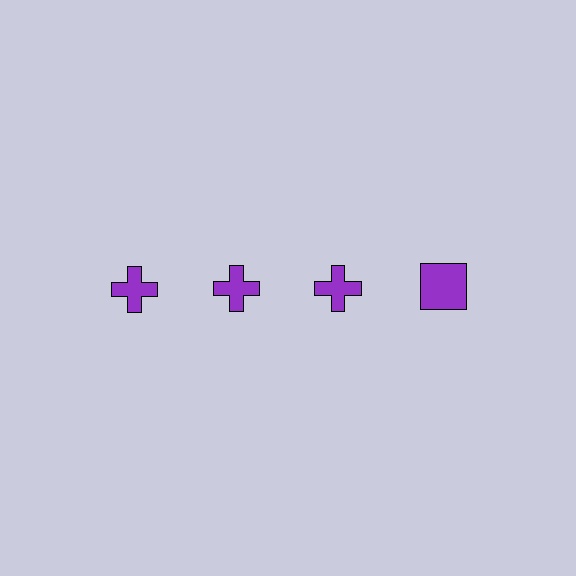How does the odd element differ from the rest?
It has a different shape: square instead of cross.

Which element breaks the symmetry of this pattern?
The purple square in the top row, second from right column breaks the symmetry. All other shapes are purple crosses.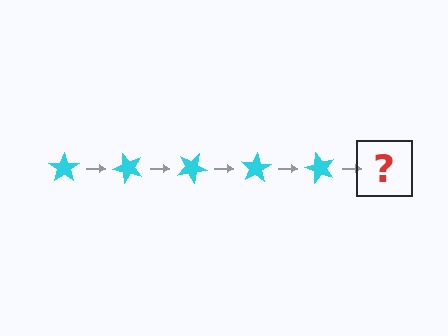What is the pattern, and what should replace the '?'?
The pattern is that the star rotates 50 degrees each step. The '?' should be a cyan star rotated 250 degrees.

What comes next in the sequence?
The next element should be a cyan star rotated 250 degrees.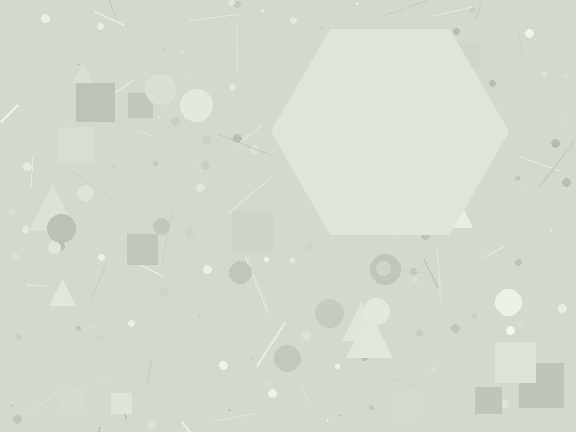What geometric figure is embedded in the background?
A hexagon is embedded in the background.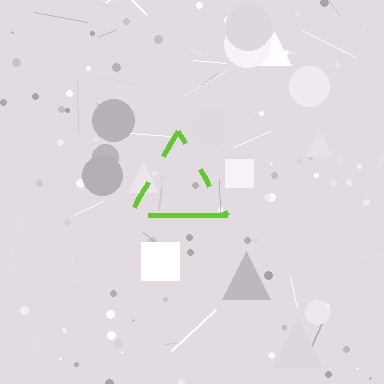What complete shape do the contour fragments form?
The contour fragments form a triangle.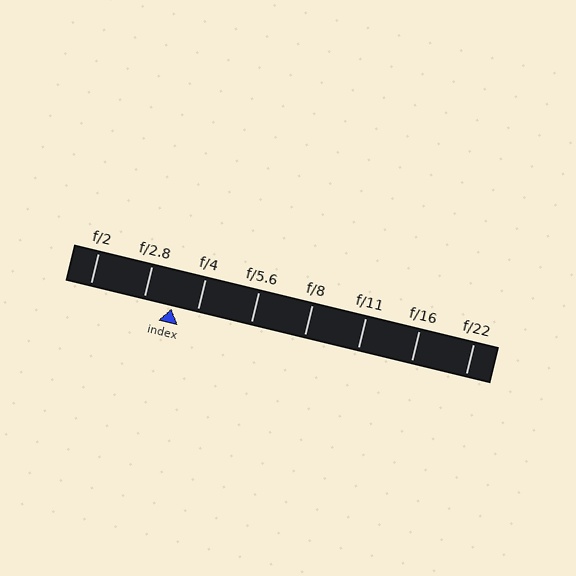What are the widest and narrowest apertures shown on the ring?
The widest aperture shown is f/2 and the narrowest is f/22.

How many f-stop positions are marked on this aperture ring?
There are 8 f-stop positions marked.